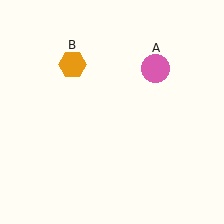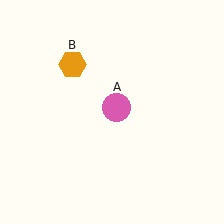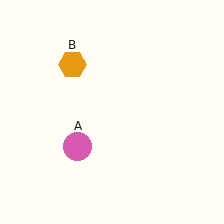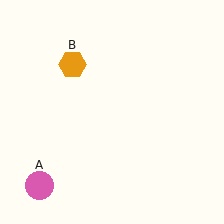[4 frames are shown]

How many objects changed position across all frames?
1 object changed position: pink circle (object A).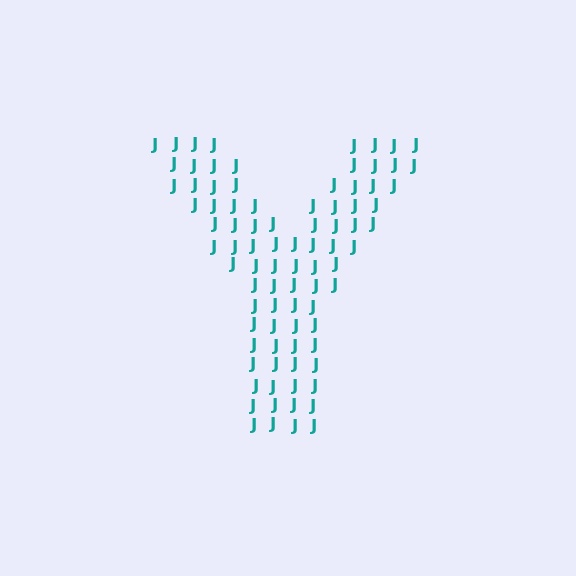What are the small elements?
The small elements are letter J's.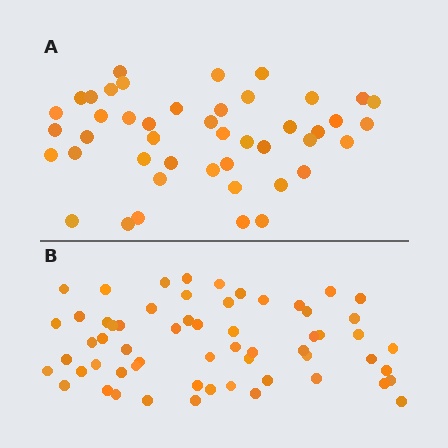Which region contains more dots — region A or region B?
Region B (the bottom region) has more dots.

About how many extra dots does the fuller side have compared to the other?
Region B has approximately 15 more dots than region A.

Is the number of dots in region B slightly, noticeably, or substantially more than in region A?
Region B has noticeably more, but not dramatically so. The ratio is roughly 1.3 to 1.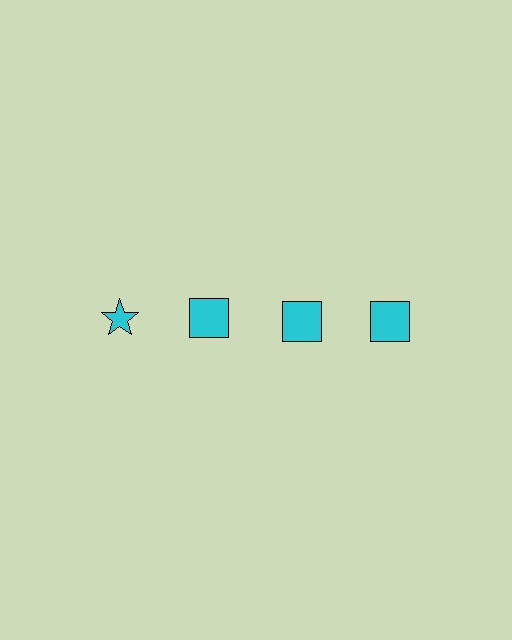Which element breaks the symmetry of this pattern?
The cyan star in the top row, leftmost column breaks the symmetry. All other shapes are cyan squares.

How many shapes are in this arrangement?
There are 4 shapes arranged in a grid pattern.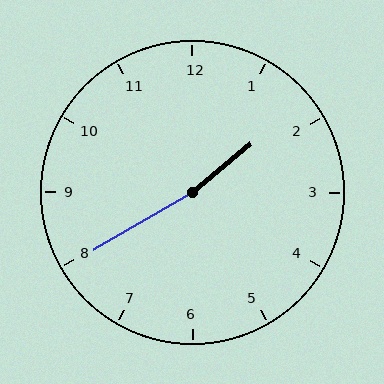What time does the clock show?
1:40.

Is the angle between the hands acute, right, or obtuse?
It is obtuse.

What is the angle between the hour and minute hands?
Approximately 170 degrees.